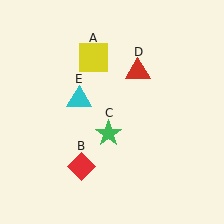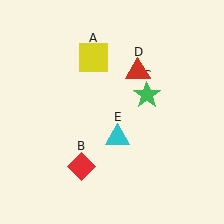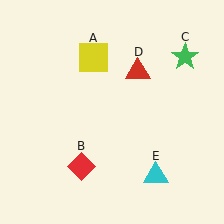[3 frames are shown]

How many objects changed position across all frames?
2 objects changed position: green star (object C), cyan triangle (object E).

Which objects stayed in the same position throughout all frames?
Yellow square (object A) and red diamond (object B) and red triangle (object D) remained stationary.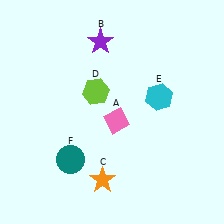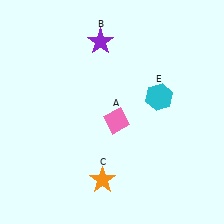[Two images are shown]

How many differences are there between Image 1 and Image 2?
There are 2 differences between the two images.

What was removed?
The lime hexagon (D), the teal circle (F) were removed in Image 2.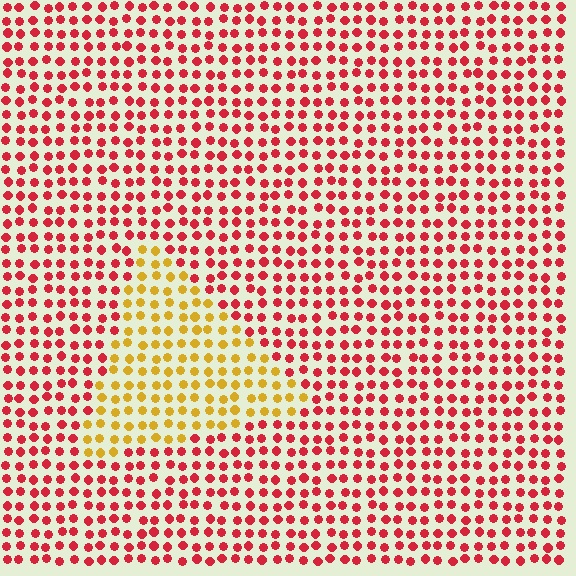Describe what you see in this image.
The image is filled with small red elements in a uniform arrangement. A triangle-shaped region is visible where the elements are tinted to a slightly different hue, forming a subtle color boundary.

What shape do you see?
I see a triangle.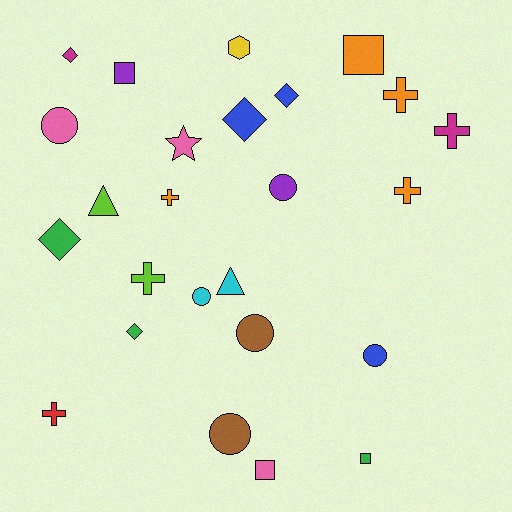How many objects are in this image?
There are 25 objects.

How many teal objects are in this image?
There are no teal objects.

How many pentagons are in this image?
There are no pentagons.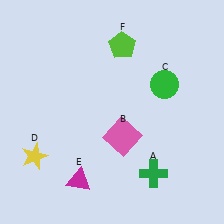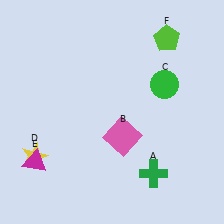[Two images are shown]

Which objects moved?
The objects that moved are: the magenta triangle (E), the lime pentagon (F).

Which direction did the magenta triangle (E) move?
The magenta triangle (E) moved left.